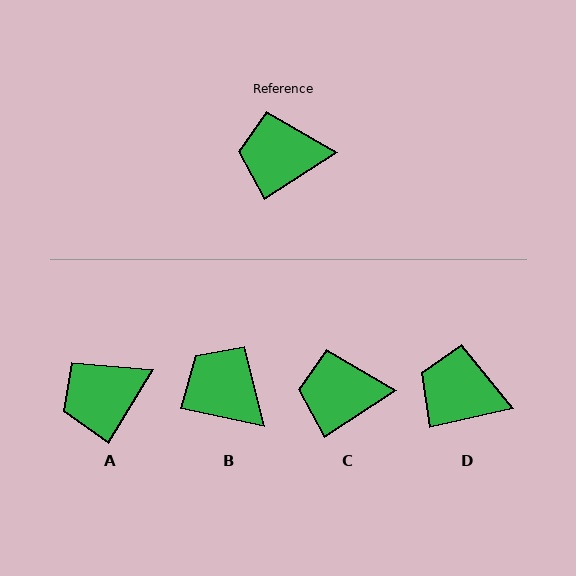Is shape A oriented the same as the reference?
No, it is off by about 26 degrees.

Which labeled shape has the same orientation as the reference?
C.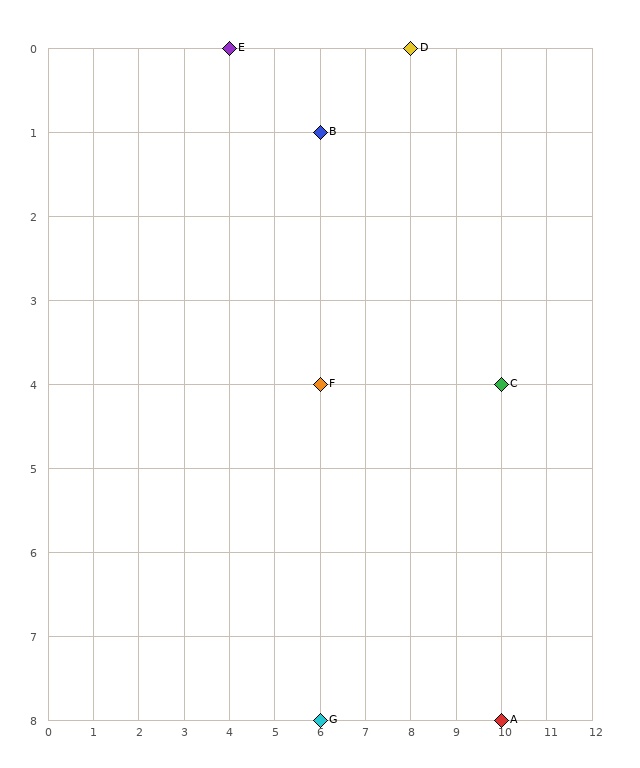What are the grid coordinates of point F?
Point F is at grid coordinates (6, 4).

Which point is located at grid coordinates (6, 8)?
Point G is at (6, 8).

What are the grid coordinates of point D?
Point D is at grid coordinates (8, 0).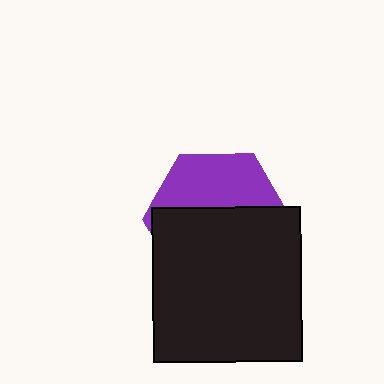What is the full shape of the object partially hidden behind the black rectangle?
The partially hidden object is a purple hexagon.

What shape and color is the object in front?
The object in front is a black rectangle.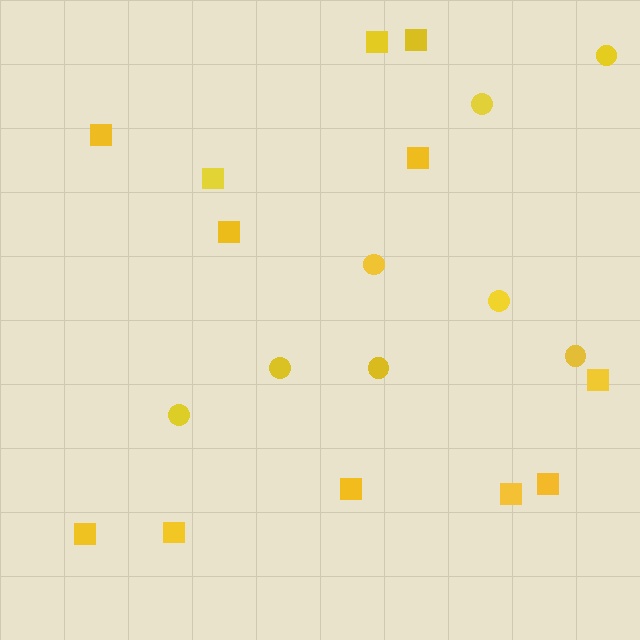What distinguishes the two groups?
There are 2 groups: one group of circles (8) and one group of squares (12).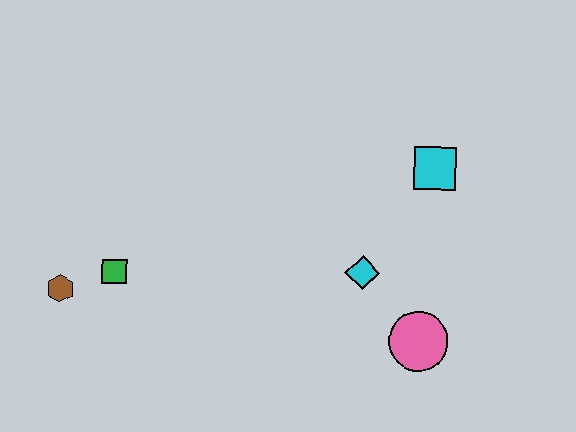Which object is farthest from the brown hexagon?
The cyan square is farthest from the brown hexagon.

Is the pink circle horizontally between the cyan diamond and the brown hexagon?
No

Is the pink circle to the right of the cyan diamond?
Yes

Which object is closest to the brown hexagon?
The green square is closest to the brown hexagon.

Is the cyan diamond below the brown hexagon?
No